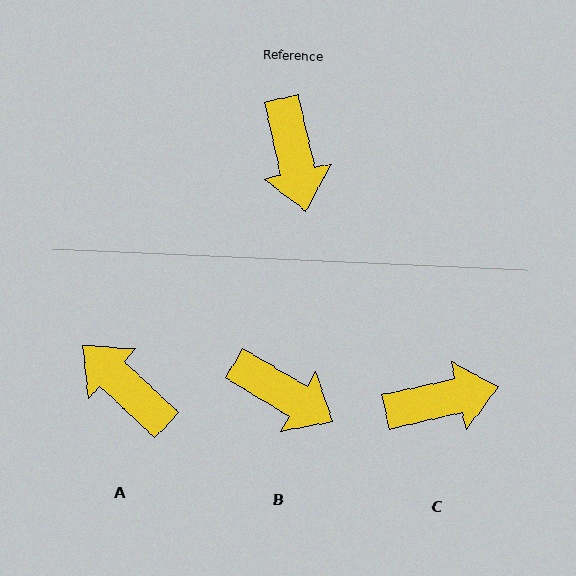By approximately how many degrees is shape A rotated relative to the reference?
Approximately 146 degrees clockwise.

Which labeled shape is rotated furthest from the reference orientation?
A, about 146 degrees away.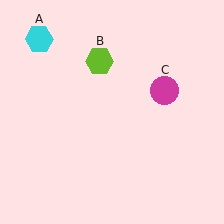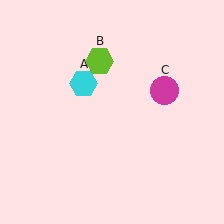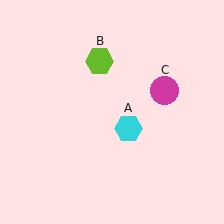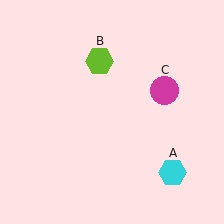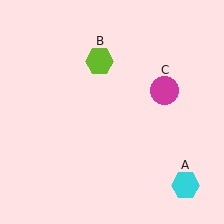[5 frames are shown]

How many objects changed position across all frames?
1 object changed position: cyan hexagon (object A).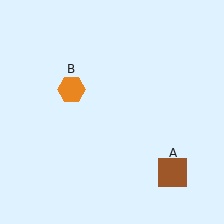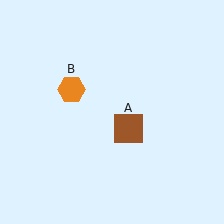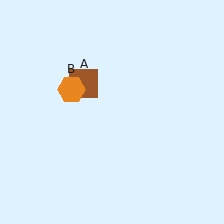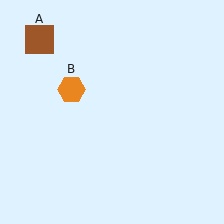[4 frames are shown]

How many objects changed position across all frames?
1 object changed position: brown square (object A).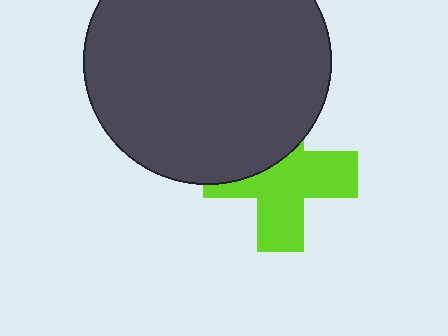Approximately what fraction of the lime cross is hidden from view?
Roughly 38% of the lime cross is hidden behind the dark gray circle.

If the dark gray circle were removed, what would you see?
You would see the complete lime cross.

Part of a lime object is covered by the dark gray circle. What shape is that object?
It is a cross.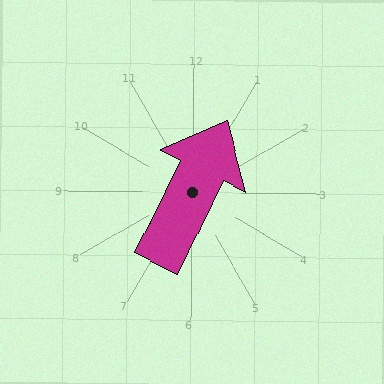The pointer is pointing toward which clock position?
Roughly 1 o'clock.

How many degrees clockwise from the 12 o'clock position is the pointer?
Approximately 26 degrees.